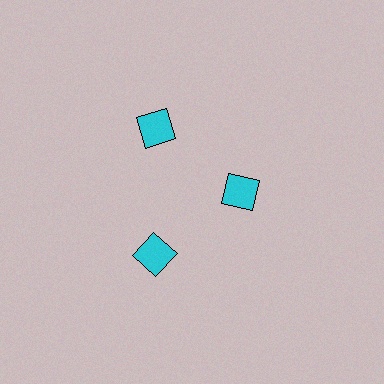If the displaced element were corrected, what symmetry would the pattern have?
It would have 3-fold rotational symmetry — the pattern would map onto itself every 120 degrees.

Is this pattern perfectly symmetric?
No. The 3 cyan squares are arranged in a ring, but one element near the 3 o'clock position is pulled inward toward the center, breaking the 3-fold rotational symmetry.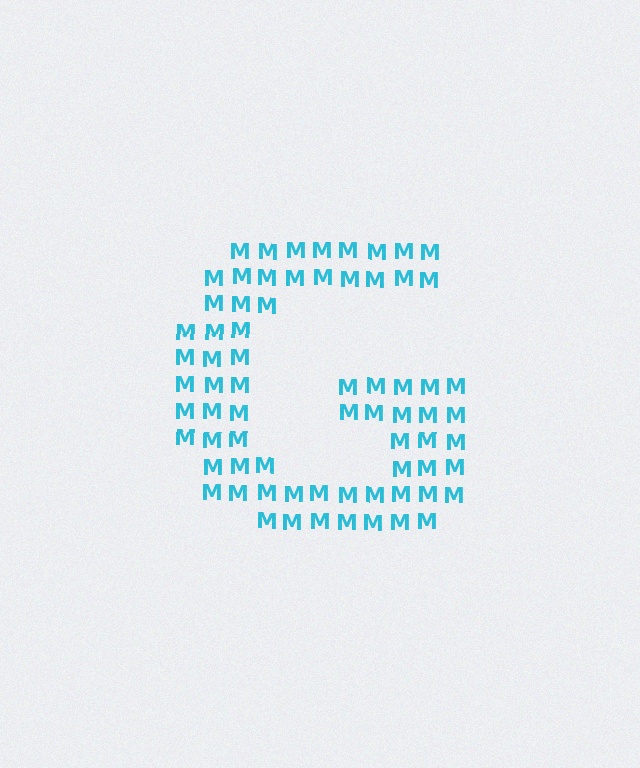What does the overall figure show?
The overall figure shows the letter G.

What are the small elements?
The small elements are letter M's.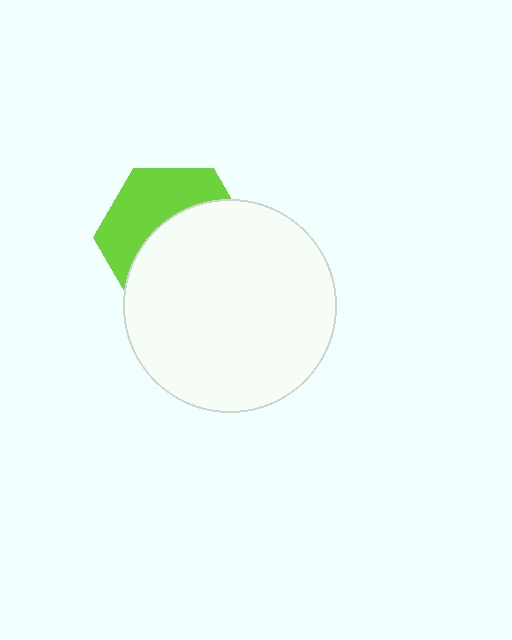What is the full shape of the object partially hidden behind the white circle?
The partially hidden object is a lime hexagon.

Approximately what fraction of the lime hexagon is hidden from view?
Roughly 58% of the lime hexagon is hidden behind the white circle.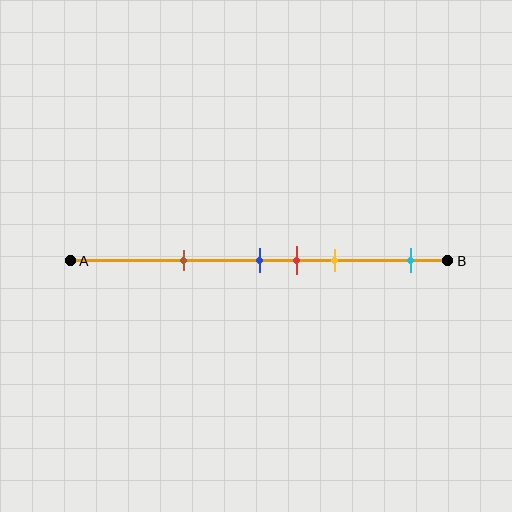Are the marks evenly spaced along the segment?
No, the marks are not evenly spaced.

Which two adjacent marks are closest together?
The blue and red marks are the closest adjacent pair.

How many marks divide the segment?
There are 5 marks dividing the segment.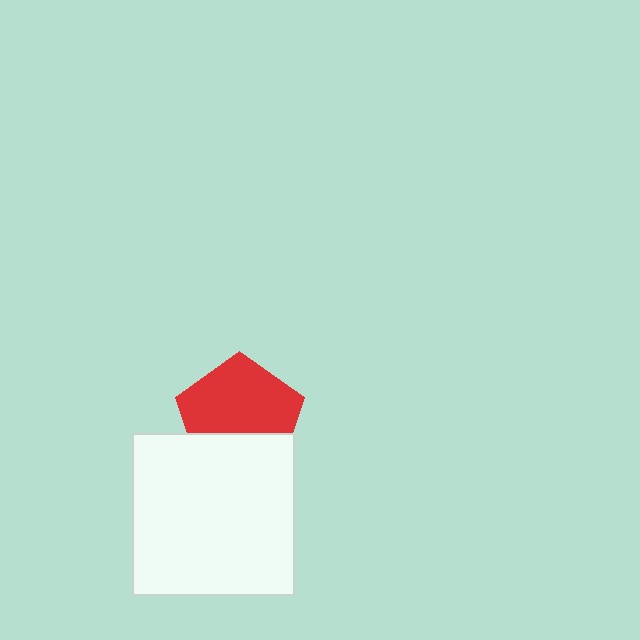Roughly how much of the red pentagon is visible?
Most of it is visible (roughly 66%).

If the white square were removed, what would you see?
You would see the complete red pentagon.